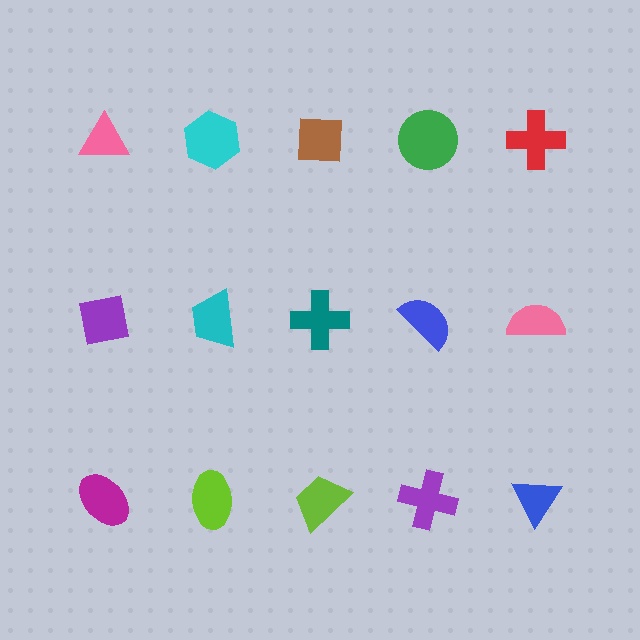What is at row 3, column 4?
A purple cross.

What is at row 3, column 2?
A lime ellipse.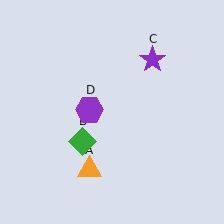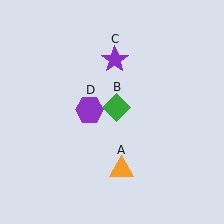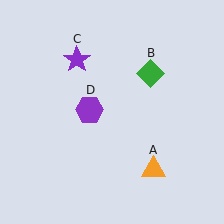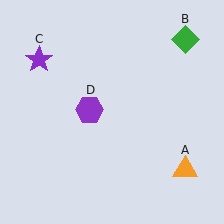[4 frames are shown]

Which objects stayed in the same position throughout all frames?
Purple hexagon (object D) remained stationary.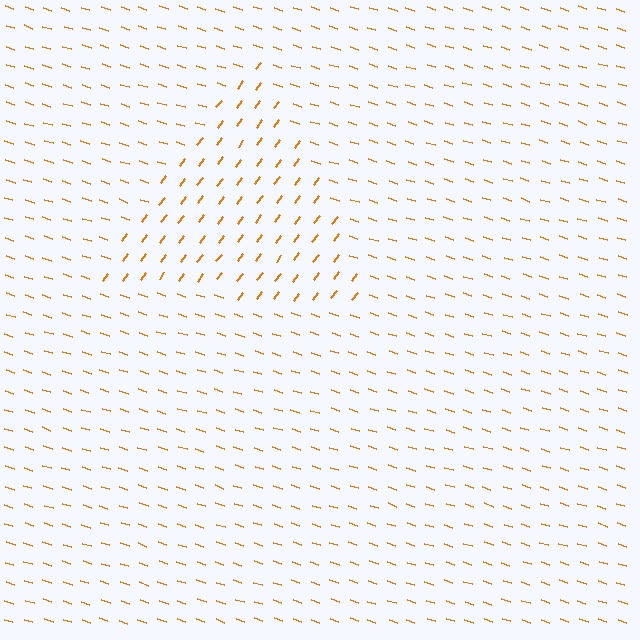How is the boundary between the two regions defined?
The boundary is defined purely by a change in line orientation (approximately 71 degrees difference). All lines are the same color and thickness.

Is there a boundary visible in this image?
Yes, there is a texture boundary formed by a change in line orientation.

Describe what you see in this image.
The image is filled with small orange line segments. A triangle region in the image has lines oriented differently from the surrounding lines, creating a visible texture boundary.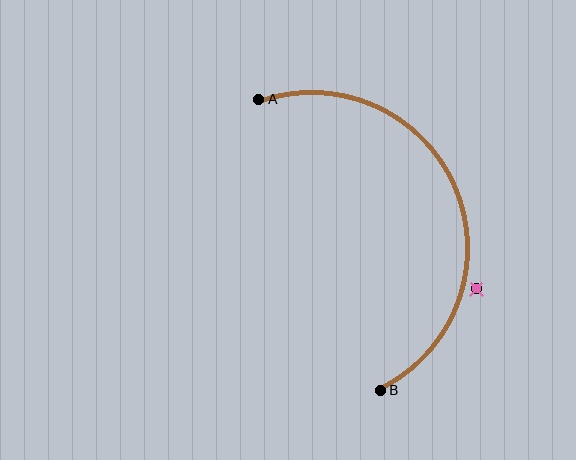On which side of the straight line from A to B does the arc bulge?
The arc bulges to the right of the straight line connecting A and B.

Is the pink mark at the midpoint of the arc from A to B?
No — the pink mark does not lie on the arc at all. It sits slightly outside the curve.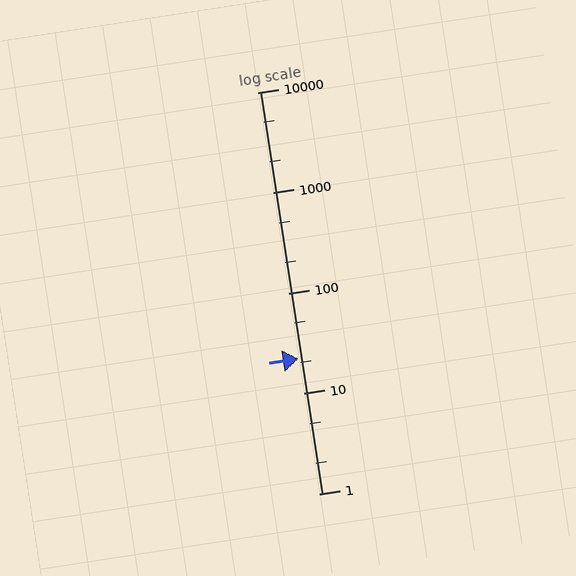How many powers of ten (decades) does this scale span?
The scale spans 4 decades, from 1 to 10000.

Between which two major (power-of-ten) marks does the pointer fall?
The pointer is between 10 and 100.